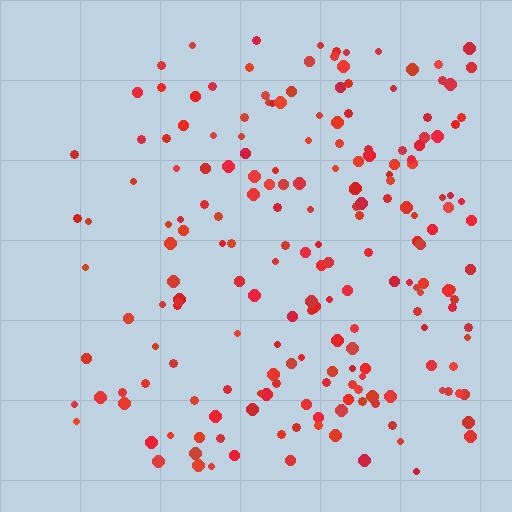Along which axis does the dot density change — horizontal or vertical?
Horizontal.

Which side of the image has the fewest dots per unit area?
The left.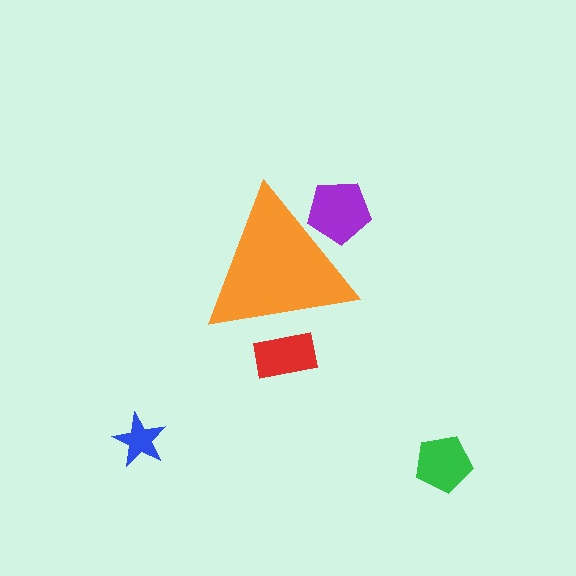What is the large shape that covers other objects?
An orange triangle.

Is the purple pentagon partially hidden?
Yes, the purple pentagon is partially hidden behind the orange triangle.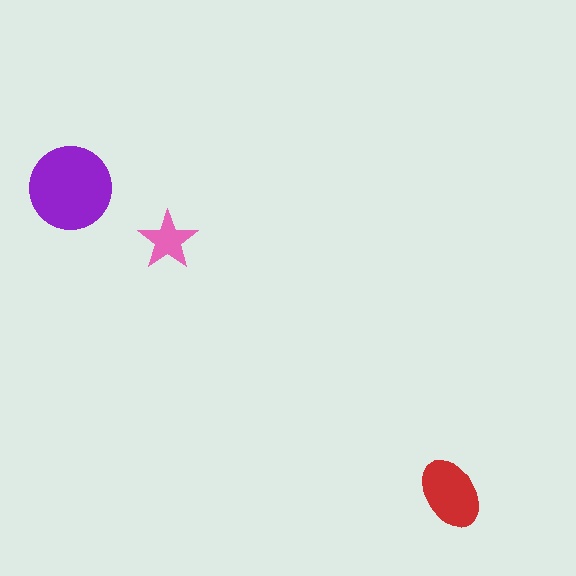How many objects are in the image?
There are 3 objects in the image.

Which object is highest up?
The purple circle is topmost.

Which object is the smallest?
The pink star.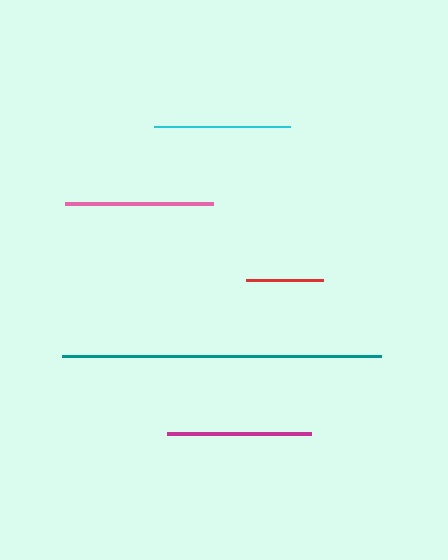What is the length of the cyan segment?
The cyan segment is approximately 136 pixels long.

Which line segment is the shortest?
The red line is the shortest at approximately 77 pixels.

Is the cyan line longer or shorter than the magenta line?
The magenta line is longer than the cyan line.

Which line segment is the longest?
The teal line is the longest at approximately 320 pixels.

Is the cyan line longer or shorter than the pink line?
The pink line is longer than the cyan line.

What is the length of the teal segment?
The teal segment is approximately 320 pixels long.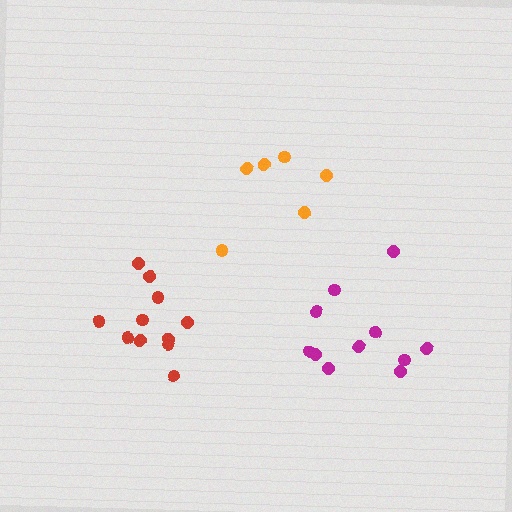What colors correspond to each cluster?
The clusters are colored: orange, red, magenta.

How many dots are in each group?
Group 1: 6 dots, Group 2: 11 dots, Group 3: 11 dots (28 total).